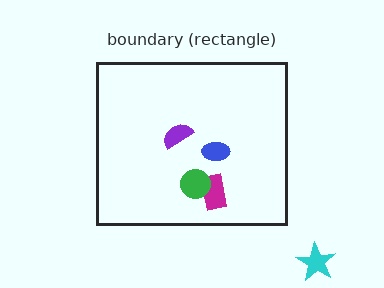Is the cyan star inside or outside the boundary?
Outside.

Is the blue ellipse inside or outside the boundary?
Inside.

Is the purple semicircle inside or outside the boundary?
Inside.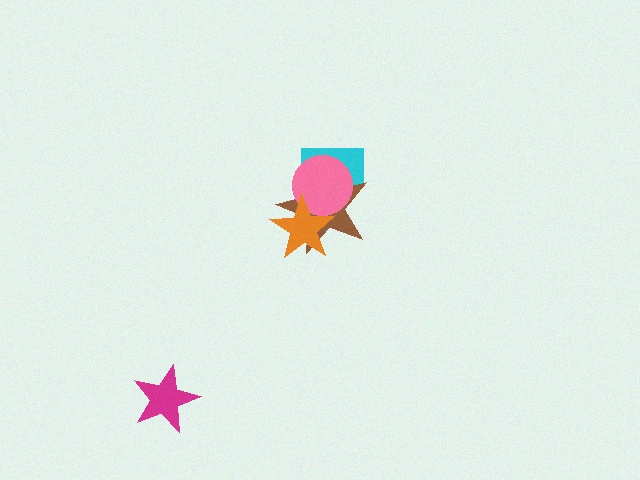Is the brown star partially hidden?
Yes, it is partially covered by another shape.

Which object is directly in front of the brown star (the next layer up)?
The pink circle is directly in front of the brown star.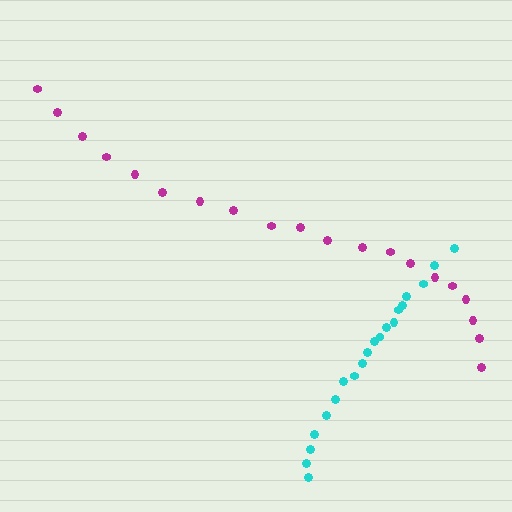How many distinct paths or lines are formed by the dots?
There are 2 distinct paths.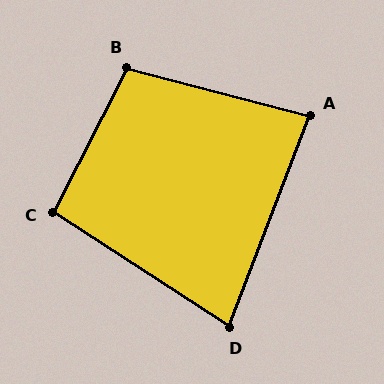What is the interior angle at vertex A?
Approximately 84 degrees (acute).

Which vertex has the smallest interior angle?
D, at approximately 78 degrees.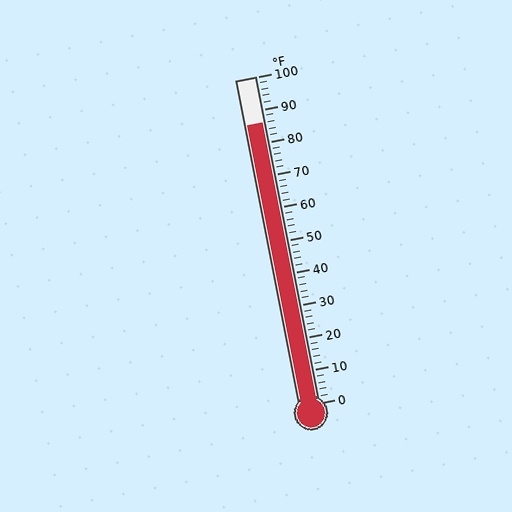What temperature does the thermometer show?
The thermometer shows approximately 86°F.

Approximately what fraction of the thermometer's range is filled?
The thermometer is filled to approximately 85% of its range.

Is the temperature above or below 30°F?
The temperature is above 30°F.